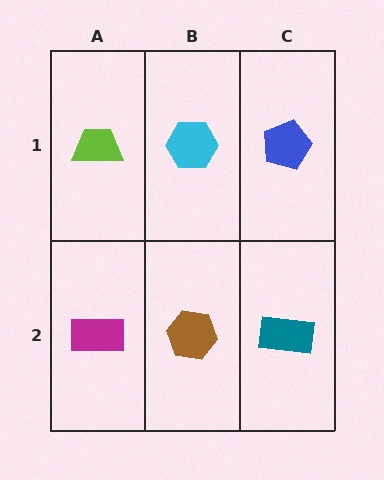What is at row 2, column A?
A magenta rectangle.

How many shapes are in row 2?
3 shapes.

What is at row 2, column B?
A brown hexagon.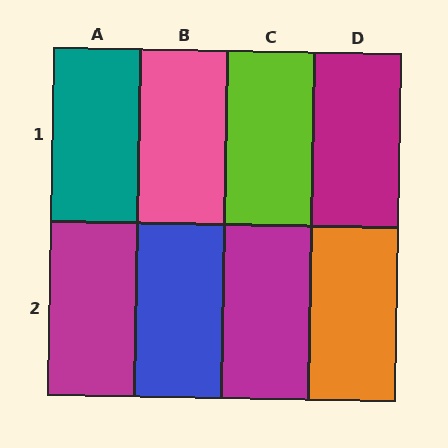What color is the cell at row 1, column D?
Magenta.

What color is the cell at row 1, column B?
Pink.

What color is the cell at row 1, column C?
Lime.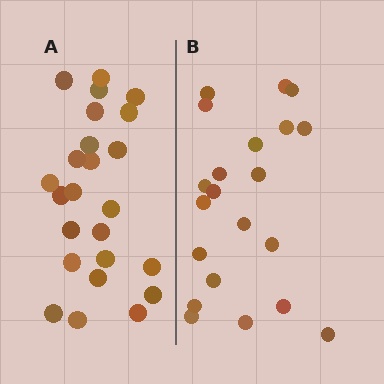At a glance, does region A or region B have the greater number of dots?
Region A (the left region) has more dots.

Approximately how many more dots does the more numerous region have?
Region A has just a few more — roughly 2 or 3 more dots than region B.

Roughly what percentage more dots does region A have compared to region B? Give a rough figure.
About 15% more.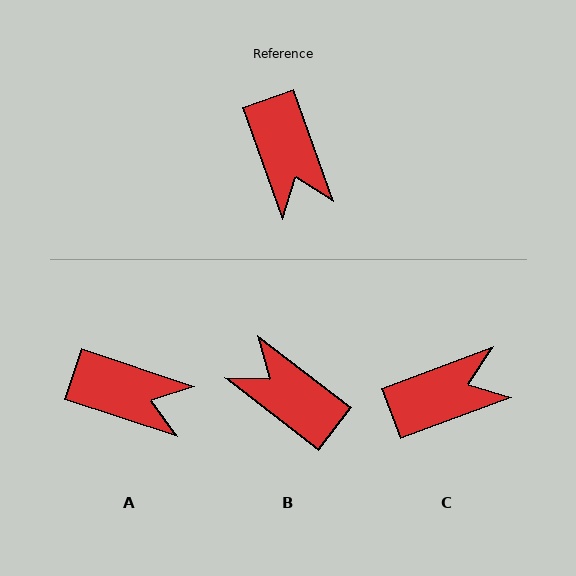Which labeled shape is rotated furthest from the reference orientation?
B, about 147 degrees away.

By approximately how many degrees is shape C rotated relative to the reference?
Approximately 91 degrees counter-clockwise.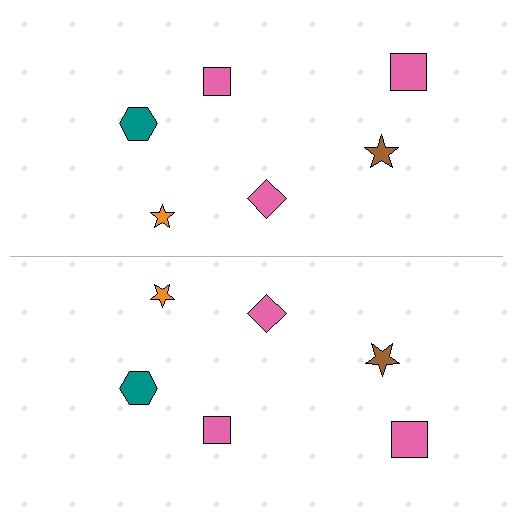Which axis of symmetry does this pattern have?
The pattern has a horizontal axis of symmetry running through the center of the image.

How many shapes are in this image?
There are 12 shapes in this image.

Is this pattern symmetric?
Yes, this pattern has bilateral (reflection) symmetry.